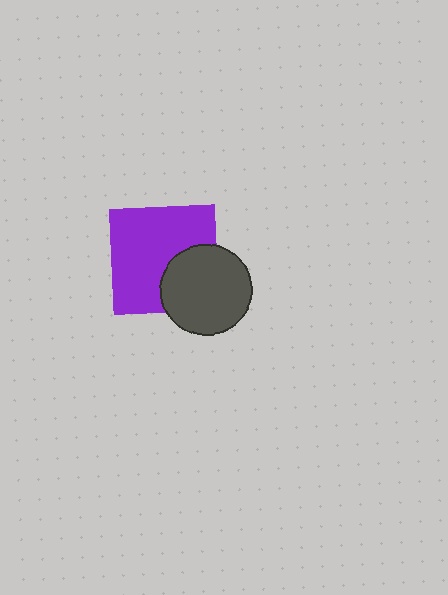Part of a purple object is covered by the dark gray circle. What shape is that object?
It is a square.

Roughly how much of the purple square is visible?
Most of it is visible (roughly 69%).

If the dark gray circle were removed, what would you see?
You would see the complete purple square.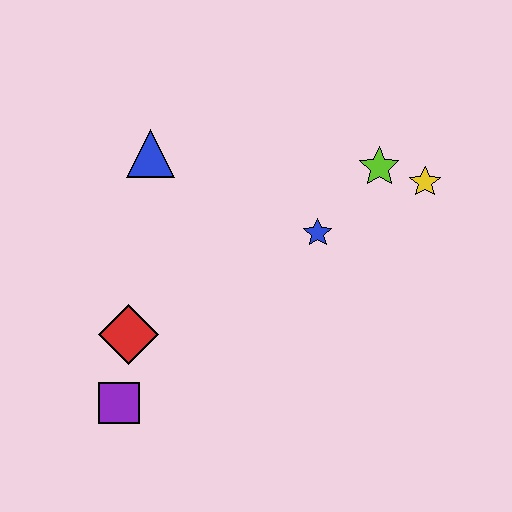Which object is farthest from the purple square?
The yellow star is farthest from the purple square.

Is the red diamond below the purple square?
No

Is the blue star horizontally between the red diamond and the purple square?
No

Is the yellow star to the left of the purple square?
No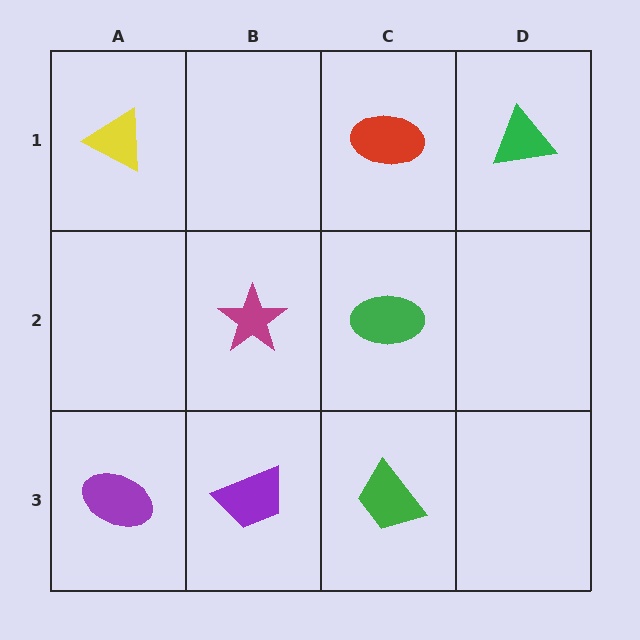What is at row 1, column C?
A red ellipse.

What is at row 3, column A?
A purple ellipse.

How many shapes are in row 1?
3 shapes.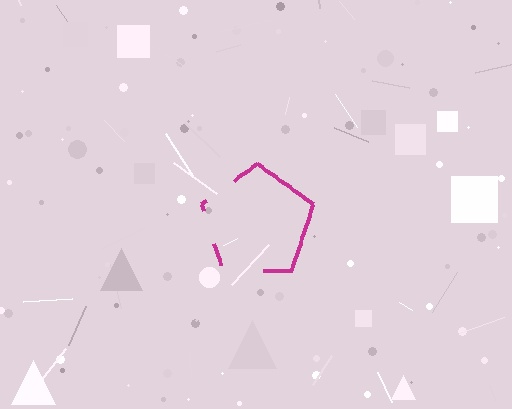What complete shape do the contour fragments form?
The contour fragments form a pentagon.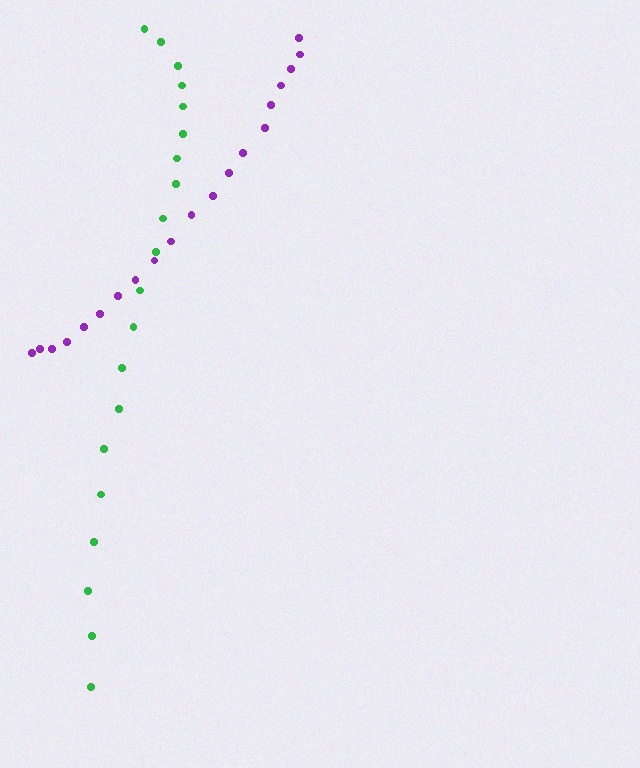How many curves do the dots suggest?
There are 2 distinct paths.